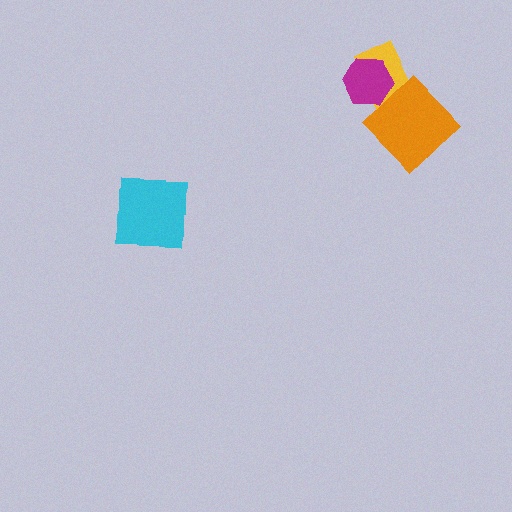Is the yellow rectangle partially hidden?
Yes, it is partially covered by another shape.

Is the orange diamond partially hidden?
Yes, it is partially covered by another shape.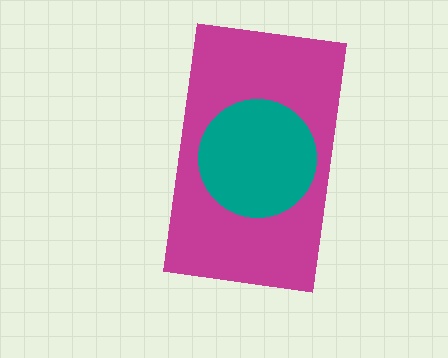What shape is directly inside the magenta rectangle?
The teal circle.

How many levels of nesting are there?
2.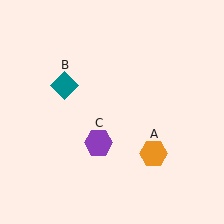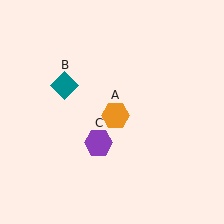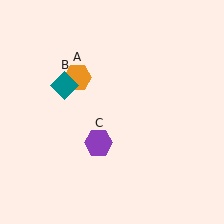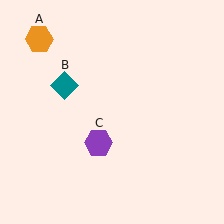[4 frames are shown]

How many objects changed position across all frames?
1 object changed position: orange hexagon (object A).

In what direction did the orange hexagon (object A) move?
The orange hexagon (object A) moved up and to the left.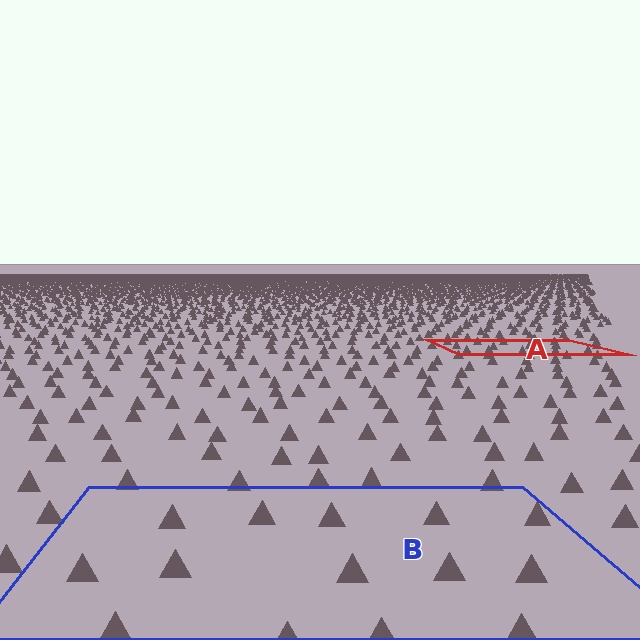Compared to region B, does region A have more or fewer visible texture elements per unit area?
Region A has more texture elements per unit area — they are packed more densely because it is farther away.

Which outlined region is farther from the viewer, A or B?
Region A is farther from the viewer — the texture elements inside it appear smaller and more densely packed.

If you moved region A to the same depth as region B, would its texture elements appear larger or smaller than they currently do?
They would appear larger. At a closer depth, the same texture elements are projected at a bigger on-screen size.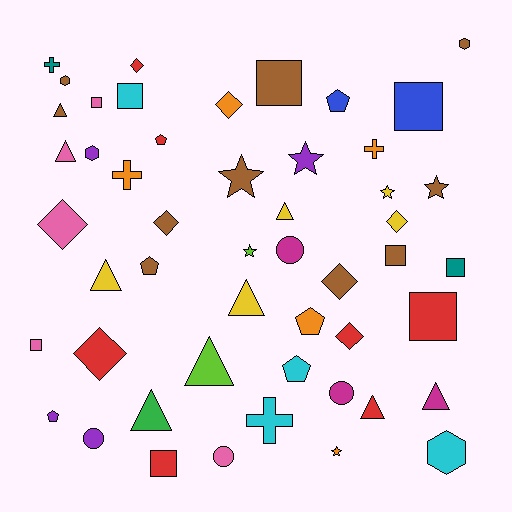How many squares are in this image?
There are 9 squares.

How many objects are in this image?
There are 50 objects.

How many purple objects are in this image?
There are 4 purple objects.